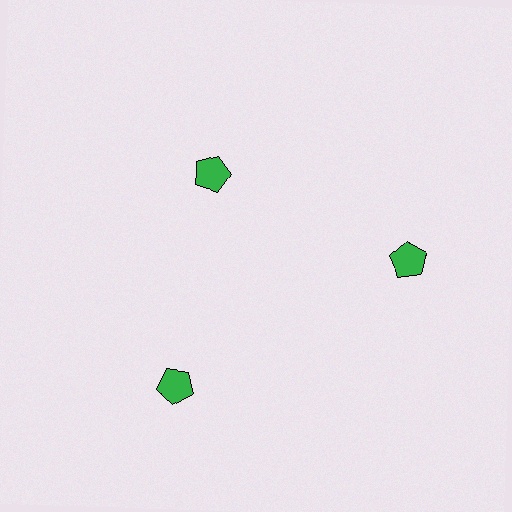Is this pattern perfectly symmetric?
No. The 3 green pentagons are arranged in a ring, but one element near the 11 o'clock position is pulled inward toward the center, breaking the 3-fold rotational symmetry.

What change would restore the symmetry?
The symmetry would be restored by moving it outward, back onto the ring so that all 3 pentagons sit at equal angles and equal distance from the center.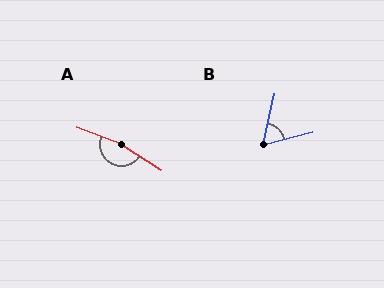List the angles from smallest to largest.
B (63°), A (168°).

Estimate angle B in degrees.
Approximately 63 degrees.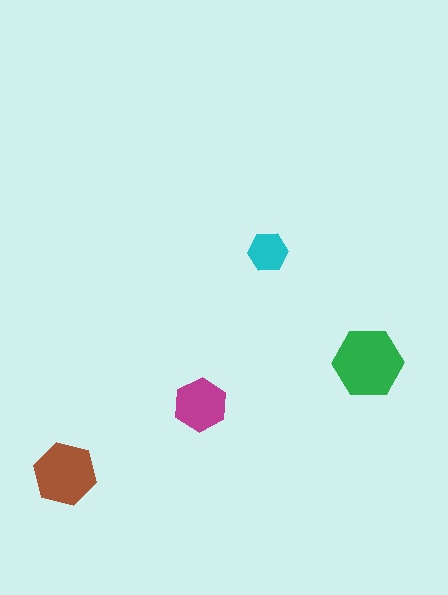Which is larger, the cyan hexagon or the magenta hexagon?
The magenta one.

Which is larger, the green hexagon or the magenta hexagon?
The green one.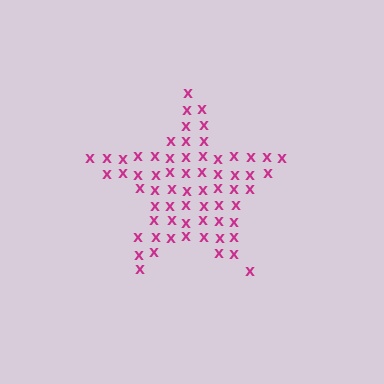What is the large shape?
The large shape is a star.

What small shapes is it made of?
It is made of small letter X's.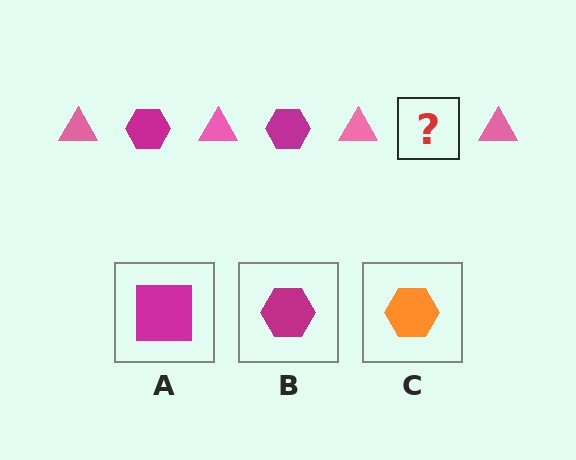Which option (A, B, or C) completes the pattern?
B.